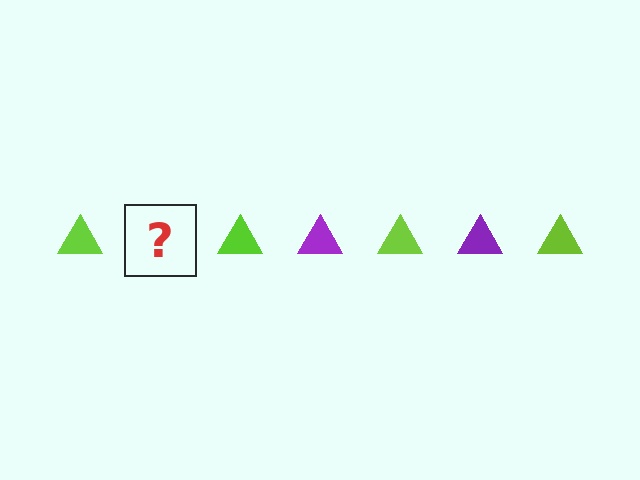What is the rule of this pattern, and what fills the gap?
The rule is that the pattern cycles through lime, purple triangles. The gap should be filled with a purple triangle.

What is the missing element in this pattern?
The missing element is a purple triangle.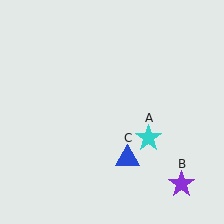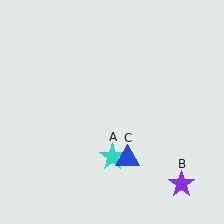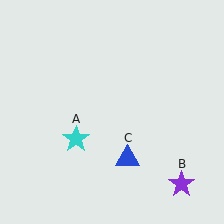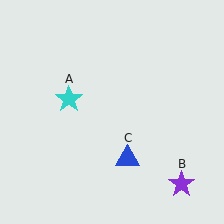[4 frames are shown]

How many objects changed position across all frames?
1 object changed position: cyan star (object A).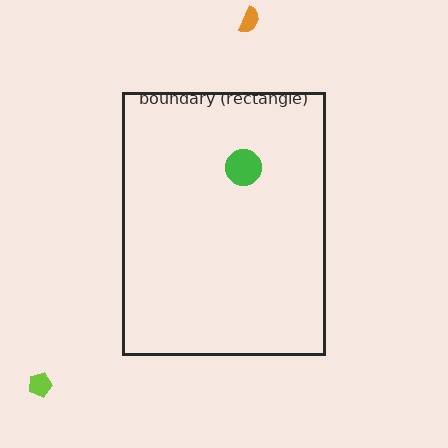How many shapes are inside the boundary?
1 inside, 2 outside.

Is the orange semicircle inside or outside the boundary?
Outside.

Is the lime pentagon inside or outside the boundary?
Outside.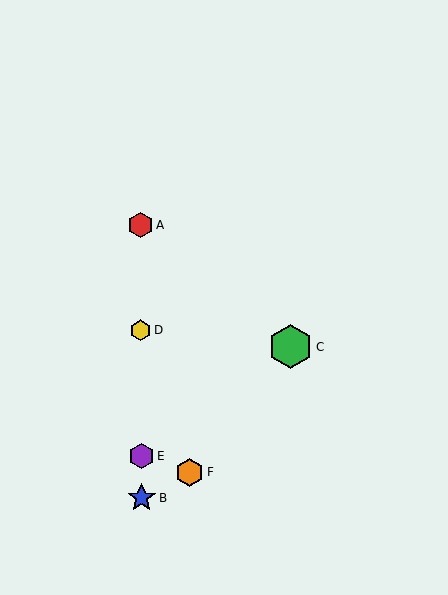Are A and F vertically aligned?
No, A is at x≈140 and F is at x≈190.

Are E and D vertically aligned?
Yes, both are at x≈141.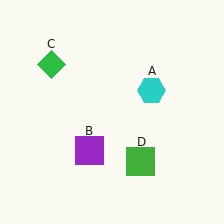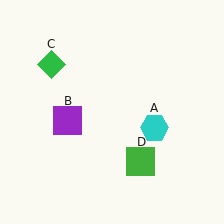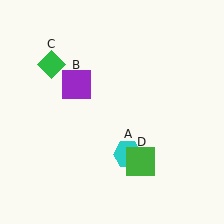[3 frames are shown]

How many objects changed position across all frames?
2 objects changed position: cyan hexagon (object A), purple square (object B).